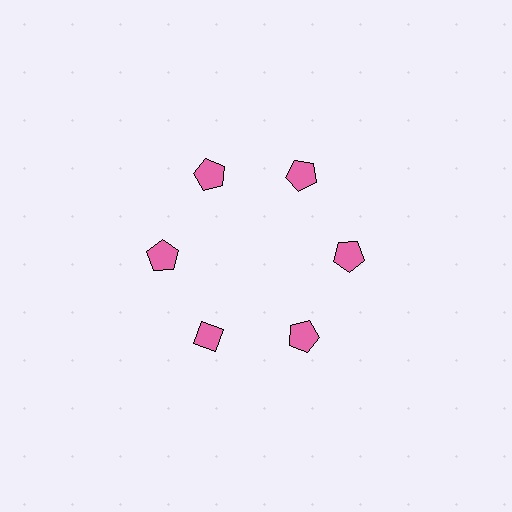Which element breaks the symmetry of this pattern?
The pink diamond at roughly the 7 o'clock position breaks the symmetry. All other shapes are pink pentagons.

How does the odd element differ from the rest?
It has a different shape: diamond instead of pentagon.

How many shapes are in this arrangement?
There are 6 shapes arranged in a ring pattern.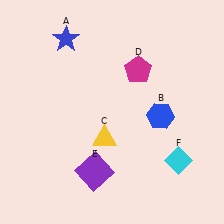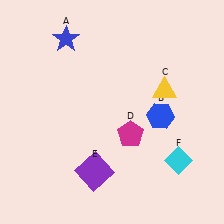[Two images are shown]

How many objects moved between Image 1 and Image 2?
2 objects moved between the two images.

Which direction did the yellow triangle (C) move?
The yellow triangle (C) moved right.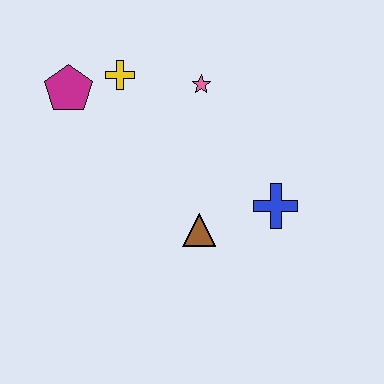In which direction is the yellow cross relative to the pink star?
The yellow cross is to the left of the pink star.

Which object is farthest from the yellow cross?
The blue cross is farthest from the yellow cross.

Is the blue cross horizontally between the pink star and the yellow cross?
No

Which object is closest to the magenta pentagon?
The yellow cross is closest to the magenta pentagon.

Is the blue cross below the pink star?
Yes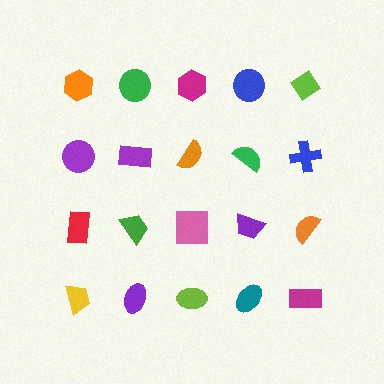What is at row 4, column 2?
A purple ellipse.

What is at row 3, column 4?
A purple trapezoid.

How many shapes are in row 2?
5 shapes.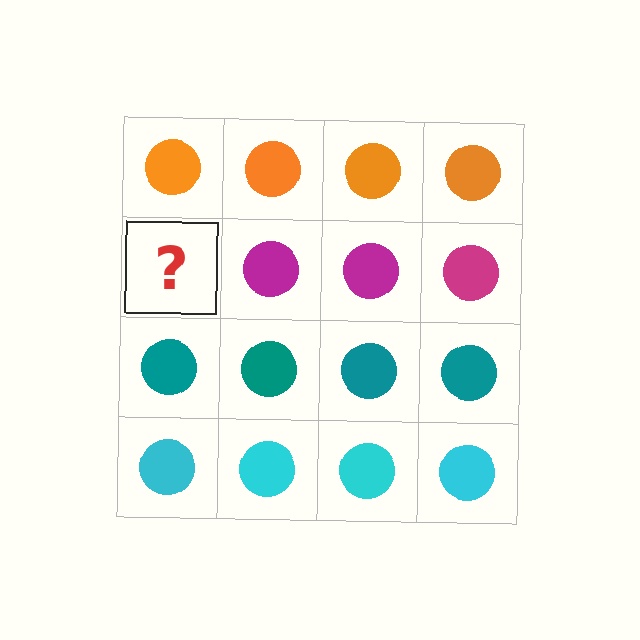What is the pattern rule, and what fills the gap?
The rule is that each row has a consistent color. The gap should be filled with a magenta circle.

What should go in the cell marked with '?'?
The missing cell should contain a magenta circle.